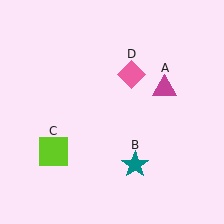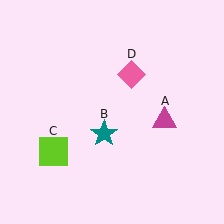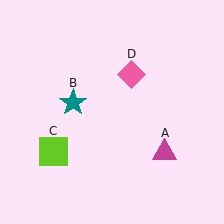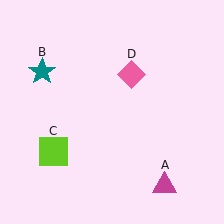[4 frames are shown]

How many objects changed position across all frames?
2 objects changed position: magenta triangle (object A), teal star (object B).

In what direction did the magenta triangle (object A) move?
The magenta triangle (object A) moved down.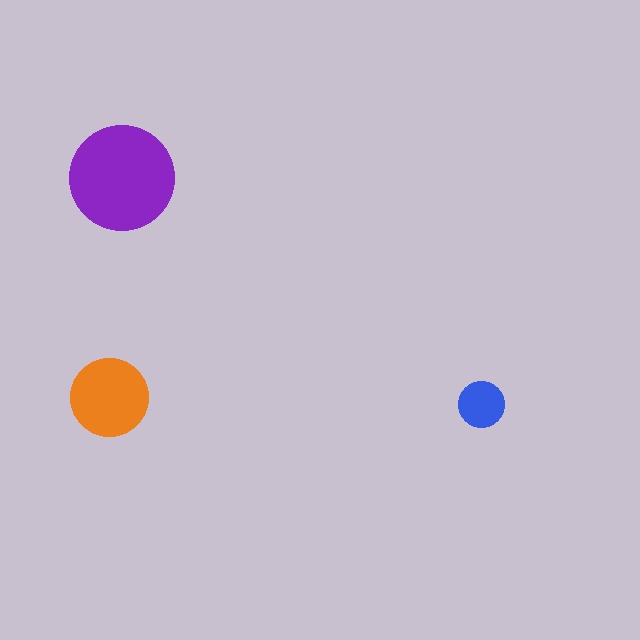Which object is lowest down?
The blue circle is bottommost.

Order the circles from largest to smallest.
the purple one, the orange one, the blue one.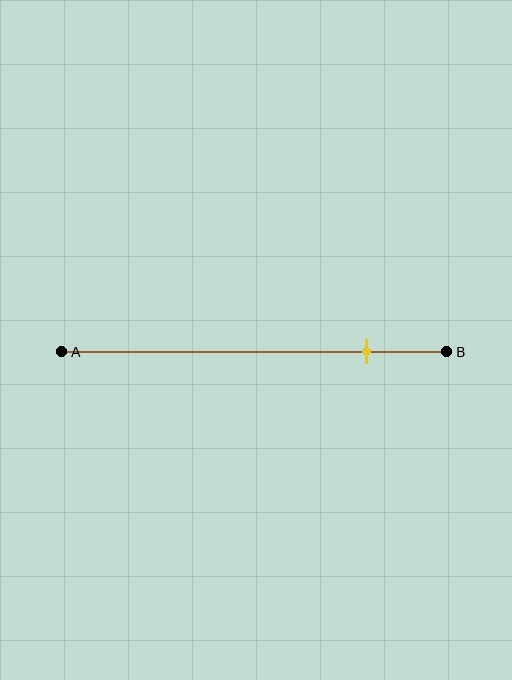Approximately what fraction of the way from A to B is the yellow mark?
The yellow mark is approximately 80% of the way from A to B.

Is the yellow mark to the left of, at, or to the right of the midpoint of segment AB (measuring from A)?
The yellow mark is to the right of the midpoint of segment AB.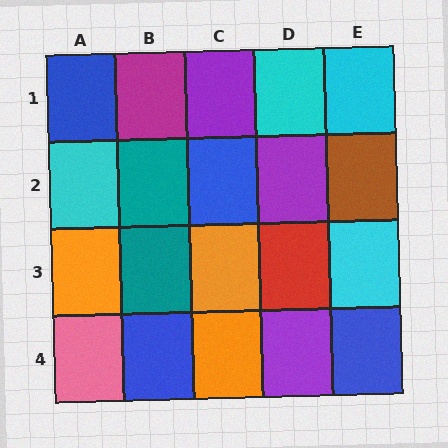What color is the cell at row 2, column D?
Purple.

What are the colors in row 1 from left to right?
Blue, magenta, purple, cyan, cyan.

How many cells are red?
1 cell is red.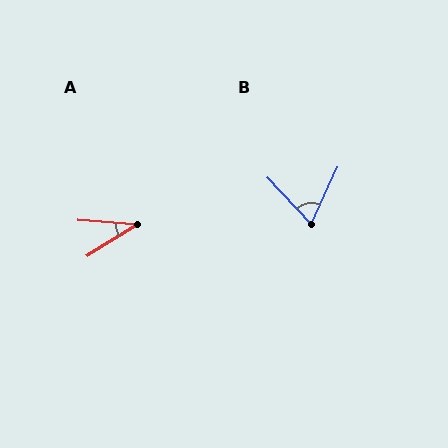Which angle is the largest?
B, at approximately 68 degrees.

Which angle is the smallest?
A, at approximately 36 degrees.